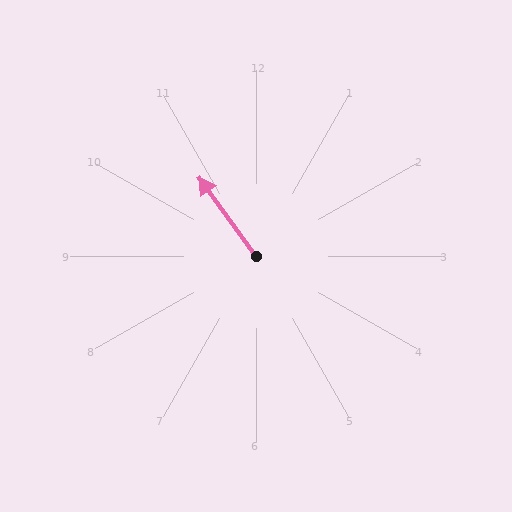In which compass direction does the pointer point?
Northwest.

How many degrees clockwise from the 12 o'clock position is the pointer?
Approximately 324 degrees.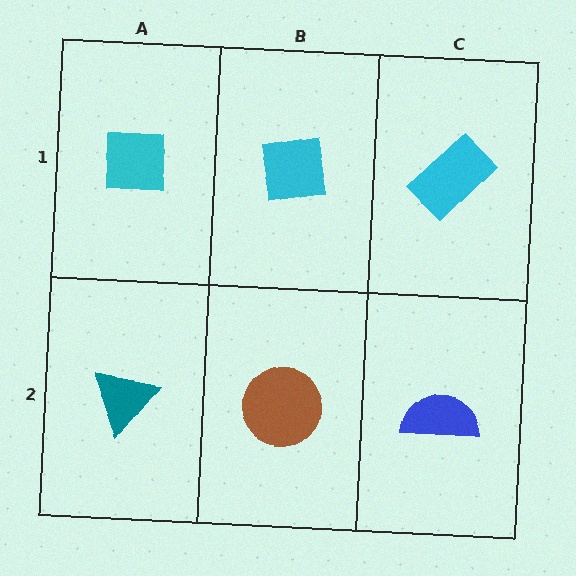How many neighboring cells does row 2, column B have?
3.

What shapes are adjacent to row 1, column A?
A teal triangle (row 2, column A), a cyan square (row 1, column B).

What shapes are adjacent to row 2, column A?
A cyan square (row 1, column A), a brown circle (row 2, column B).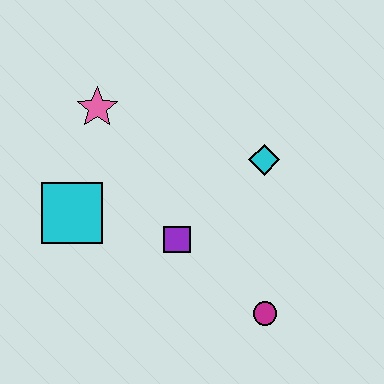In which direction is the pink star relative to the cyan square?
The pink star is above the cyan square.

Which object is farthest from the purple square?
The pink star is farthest from the purple square.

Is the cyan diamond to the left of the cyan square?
No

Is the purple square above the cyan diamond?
No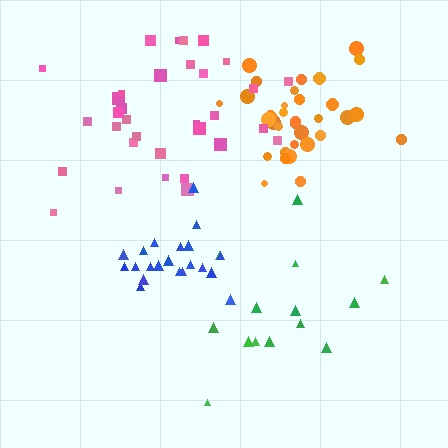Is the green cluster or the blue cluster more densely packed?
Blue.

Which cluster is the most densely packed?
Orange.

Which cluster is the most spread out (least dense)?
Green.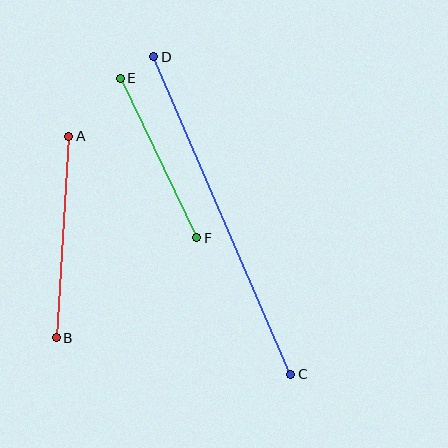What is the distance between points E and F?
The distance is approximately 177 pixels.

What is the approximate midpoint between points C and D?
The midpoint is at approximately (222, 216) pixels.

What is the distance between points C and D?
The distance is approximately 346 pixels.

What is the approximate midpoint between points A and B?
The midpoint is at approximately (63, 237) pixels.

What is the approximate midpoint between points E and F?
The midpoint is at approximately (158, 158) pixels.